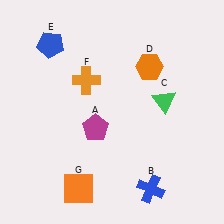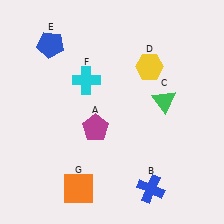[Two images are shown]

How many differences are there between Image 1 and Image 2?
There are 2 differences between the two images.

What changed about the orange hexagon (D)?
In Image 1, D is orange. In Image 2, it changed to yellow.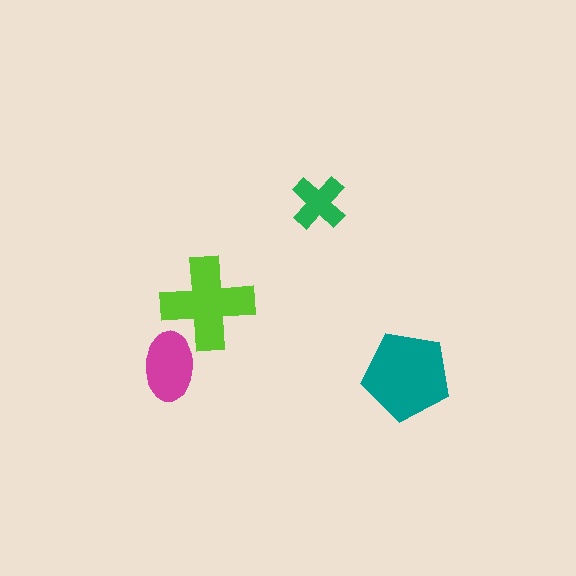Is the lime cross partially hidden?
No, no other shape covers it.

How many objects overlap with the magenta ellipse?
1 object overlaps with the magenta ellipse.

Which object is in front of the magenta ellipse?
The lime cross is in front of the magenta ellipse.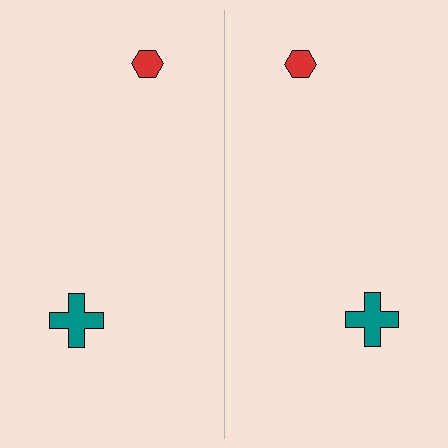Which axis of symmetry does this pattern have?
The pattern has a vertical axis of symmetry running through the center of the image.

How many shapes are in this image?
There are 4 shapes in this image.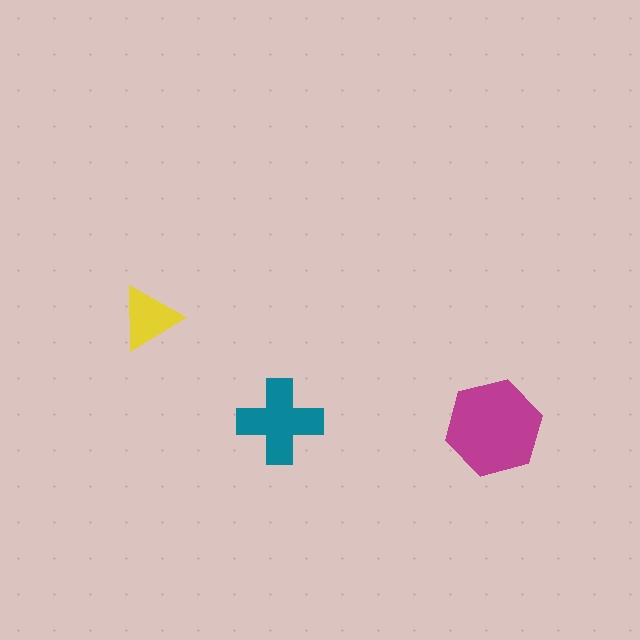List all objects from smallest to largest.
The yellow triangle, the teal cross, the magenta hexagon.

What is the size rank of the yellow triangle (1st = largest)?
3rd.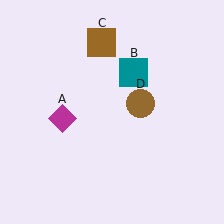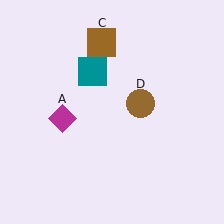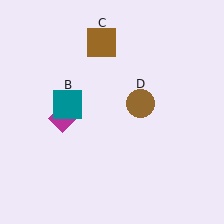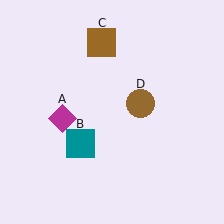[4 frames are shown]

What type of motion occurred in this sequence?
The teal square (object B) rotated counterclockwise around the center of the scene.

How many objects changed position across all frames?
1 object changed position: teal square (object B).